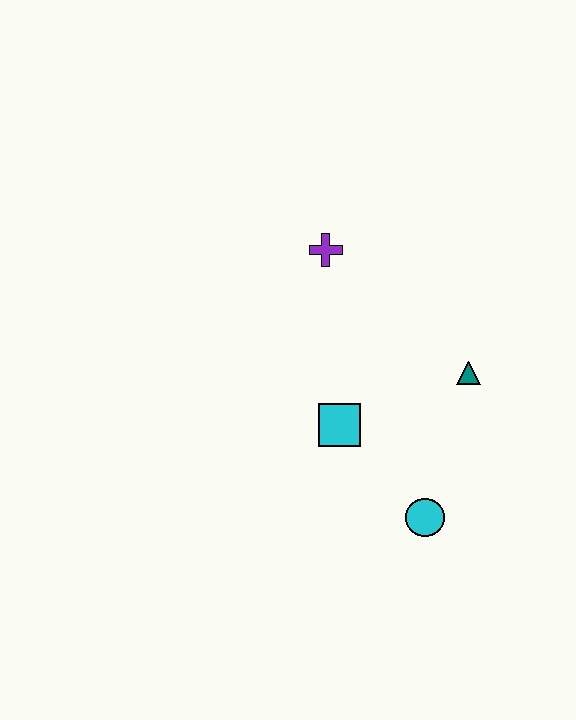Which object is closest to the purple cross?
The cyan square is closest to the purple cross.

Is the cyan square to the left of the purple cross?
No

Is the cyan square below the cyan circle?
No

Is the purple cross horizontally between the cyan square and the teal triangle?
No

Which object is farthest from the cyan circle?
The purple cross is farthest from the cyan circle.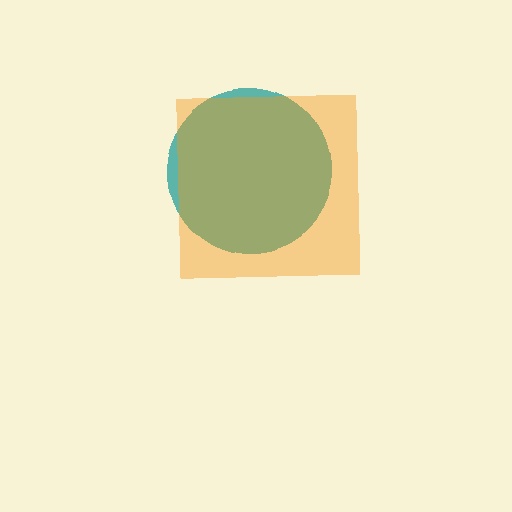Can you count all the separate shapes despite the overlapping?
Yes, there are 2 separate shapes.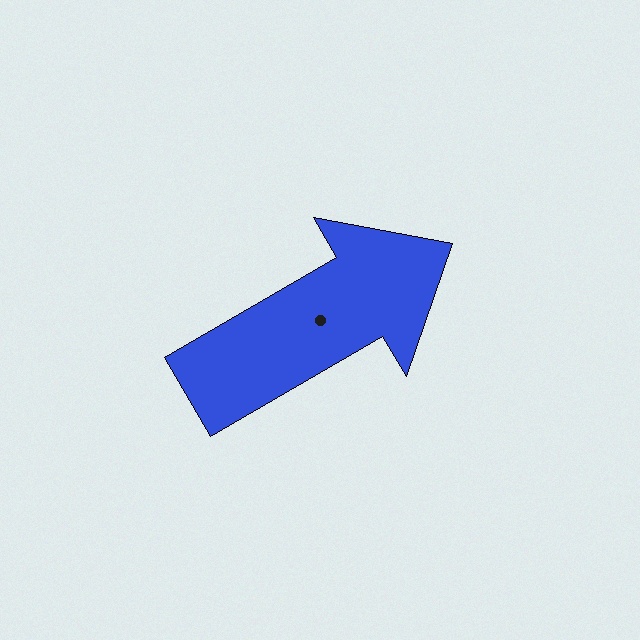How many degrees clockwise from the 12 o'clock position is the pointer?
Approximately 60 degrees.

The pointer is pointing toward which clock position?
Roughly 2 o'clock.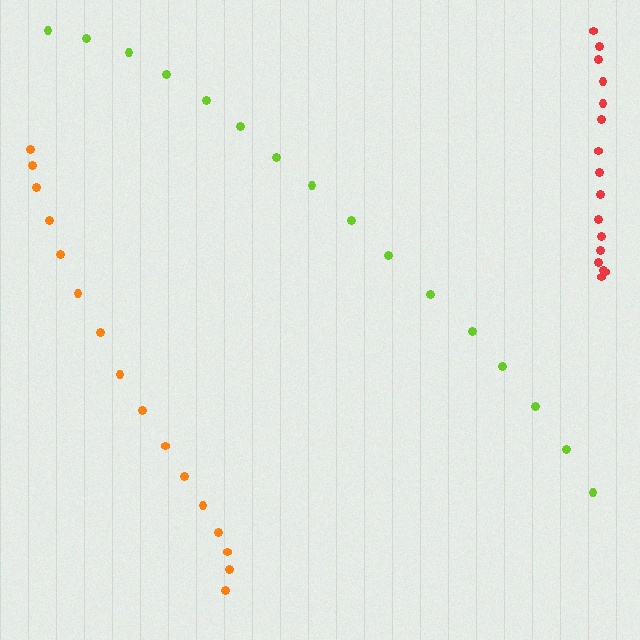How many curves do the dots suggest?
There are 3 distinct paths.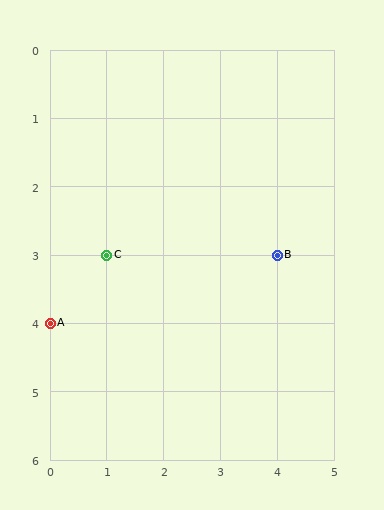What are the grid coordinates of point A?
Point A is at grid coordinates (0, 4).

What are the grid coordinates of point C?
Point C is at grid coordinates (1, 3).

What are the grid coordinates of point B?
Point B is at grid coordinates (4, 3).